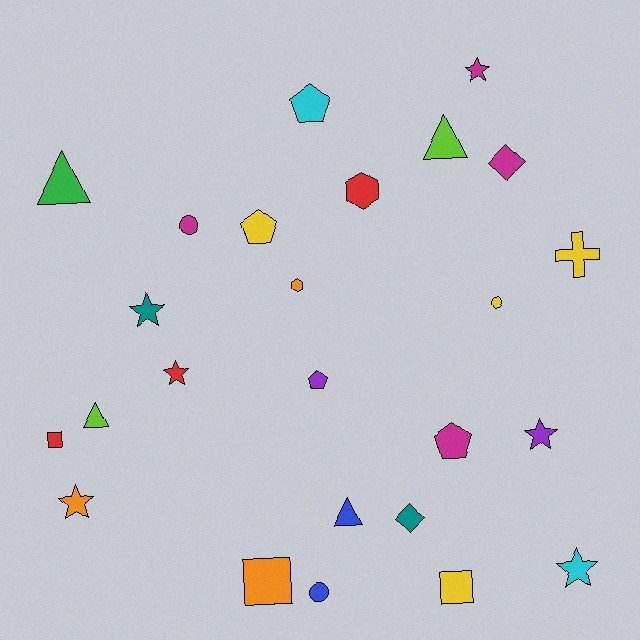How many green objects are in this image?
There is 1 green object.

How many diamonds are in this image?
There are 2 diamonds.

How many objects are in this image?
There are 25 objects.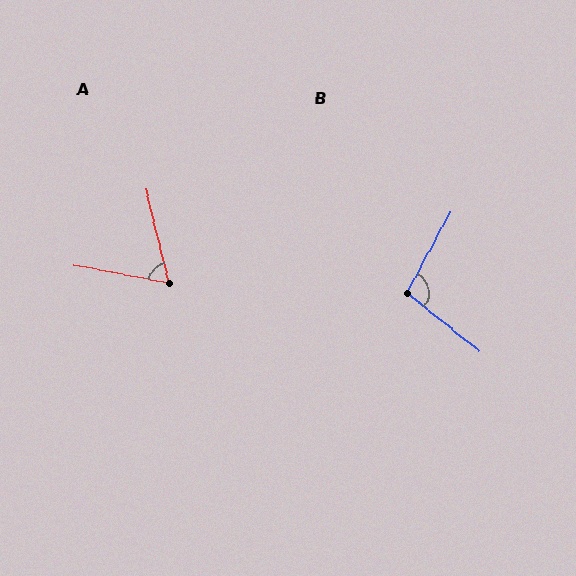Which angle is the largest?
B, at approximately 100 degrees.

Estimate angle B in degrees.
Approximately 100 degrees.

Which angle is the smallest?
A, at approximately 65 degrees.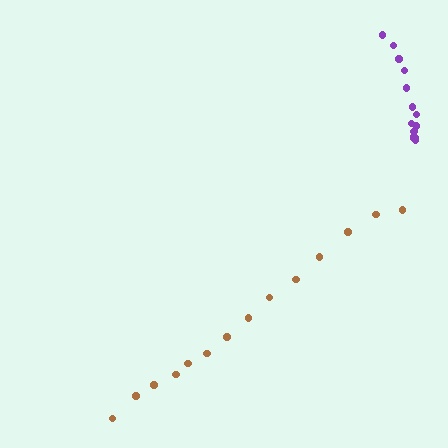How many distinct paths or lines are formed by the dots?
There are 2 distinct paths.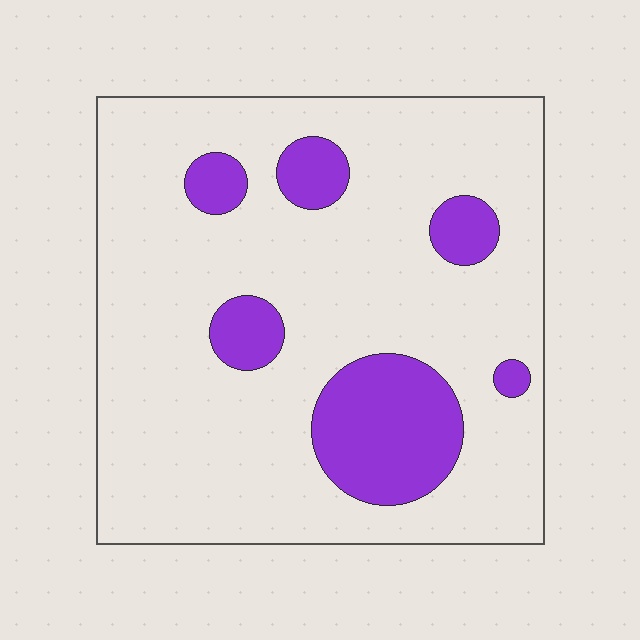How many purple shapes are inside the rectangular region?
6.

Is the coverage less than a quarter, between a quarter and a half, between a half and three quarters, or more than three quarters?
Less than a quarter.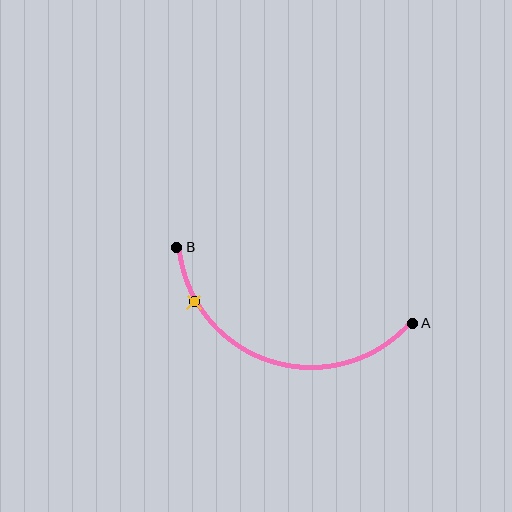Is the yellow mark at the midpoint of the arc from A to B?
No. The yellow mark lies on the arc but is closer to endpoint B. The arc midpoint would be at the point on the curve equidistant along the arc from both A and B.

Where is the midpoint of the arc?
The arc midpoint is the point on the curve farthest from the straight line joining A and B. It sits below that line.